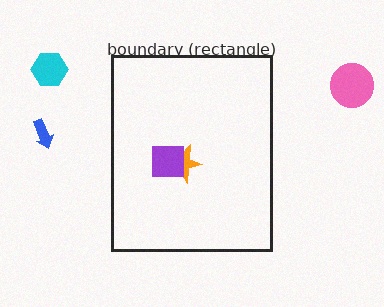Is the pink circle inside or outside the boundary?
Outside.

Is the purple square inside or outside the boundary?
Inside.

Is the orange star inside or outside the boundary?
Inside.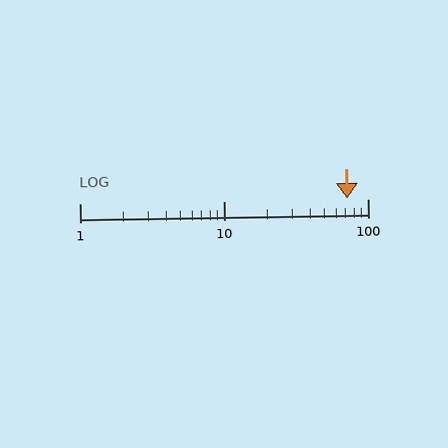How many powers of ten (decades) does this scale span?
The scale spans 2 decades, from 1 to 100.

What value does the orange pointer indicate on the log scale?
The pointer indicates approximately 72.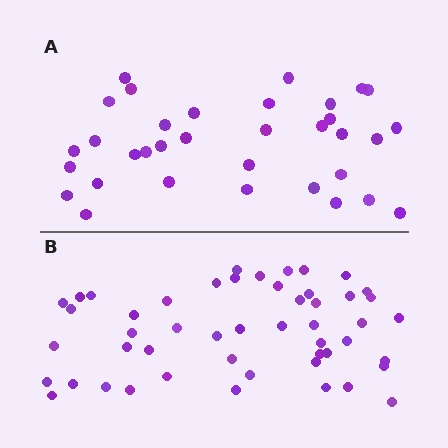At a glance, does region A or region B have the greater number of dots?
Region B (the bottom region) has more dots.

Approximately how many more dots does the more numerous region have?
Region B has approximately 15 more dots than region A.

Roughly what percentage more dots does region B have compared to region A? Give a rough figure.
About 45% more.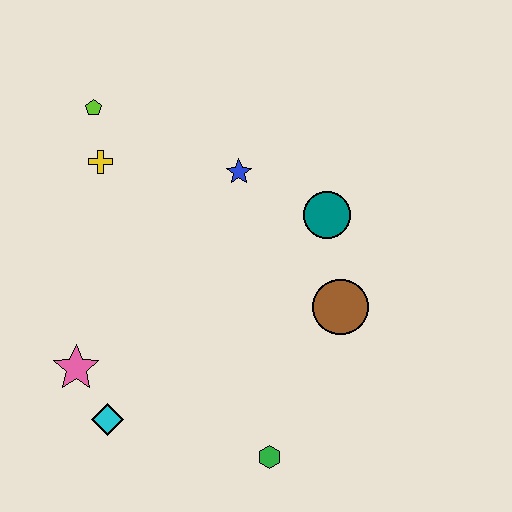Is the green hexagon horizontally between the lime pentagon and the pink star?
No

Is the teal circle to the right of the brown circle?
No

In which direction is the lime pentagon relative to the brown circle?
The lime pentagon is to the left of the brown circle.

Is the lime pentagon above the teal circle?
Yes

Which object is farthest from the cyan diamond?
The lime pentagon is farthest from the cyan diamond.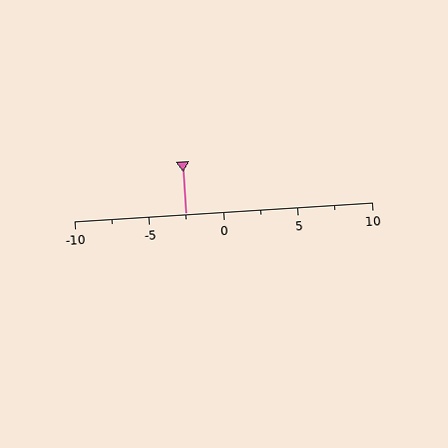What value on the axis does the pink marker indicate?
The marker indicates approximately -2.5.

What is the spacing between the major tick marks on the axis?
The major ticks are spaced 5 apart.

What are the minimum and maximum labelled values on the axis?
The axis runs from -10 to 10.